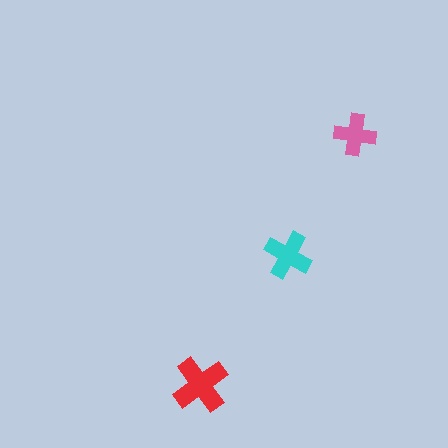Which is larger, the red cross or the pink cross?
The red one.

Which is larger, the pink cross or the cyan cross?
The cyan one.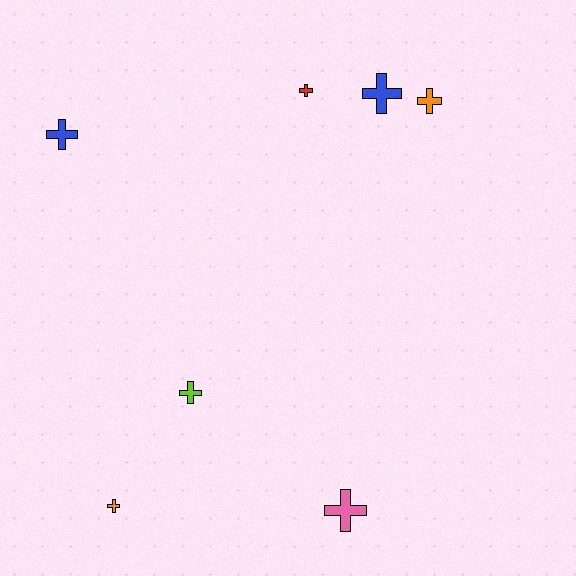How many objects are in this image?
There are 7 objects.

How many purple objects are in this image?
There are no purple objects.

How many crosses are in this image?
There are 7 crosses.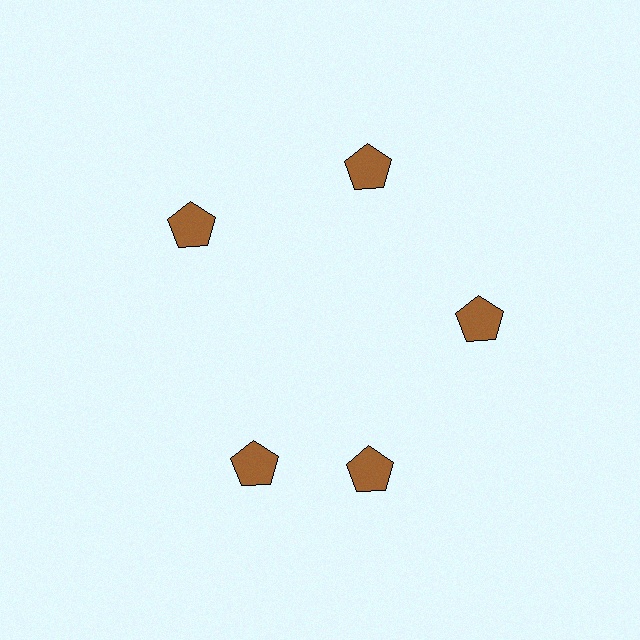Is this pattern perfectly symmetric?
No. The 5 brown pentagons are arranged in a ring, but one element near the 8 o'clock position is rotated out of alignment along the ring, breaking the 5-fold rotational symmetry.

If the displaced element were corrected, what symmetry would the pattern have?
It would have 5-fold rotational symmetry — the pattern would map onto itself every 72 degrees.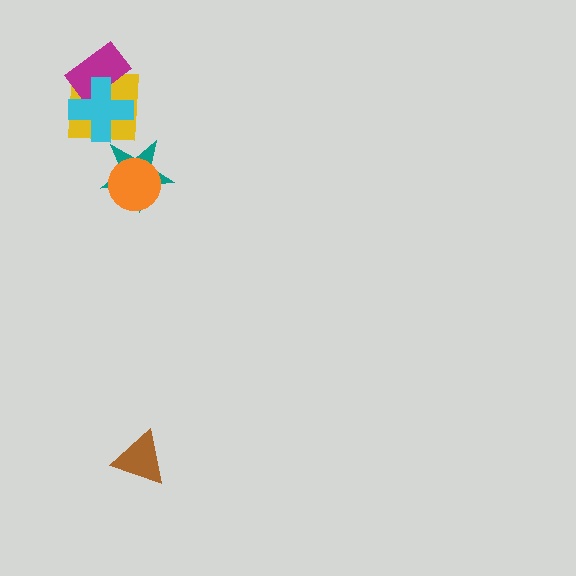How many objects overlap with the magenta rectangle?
2 objects overlap with the magenta rectangle.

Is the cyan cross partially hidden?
No, no other shape covers it.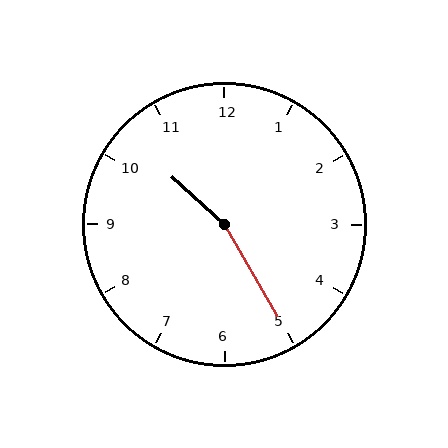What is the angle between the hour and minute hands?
Approximately 162 degrees.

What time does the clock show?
10:25.